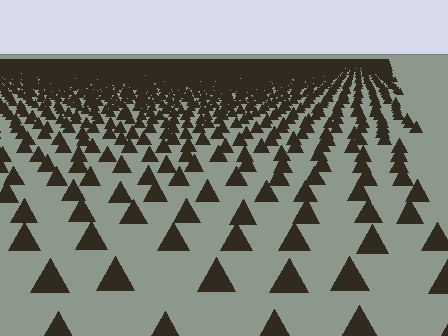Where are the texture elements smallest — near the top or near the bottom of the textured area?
Near the top.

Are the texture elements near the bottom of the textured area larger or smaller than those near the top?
Larger. Near the bottom, elements are closer to the viewer and appear at a bigger on-screen size.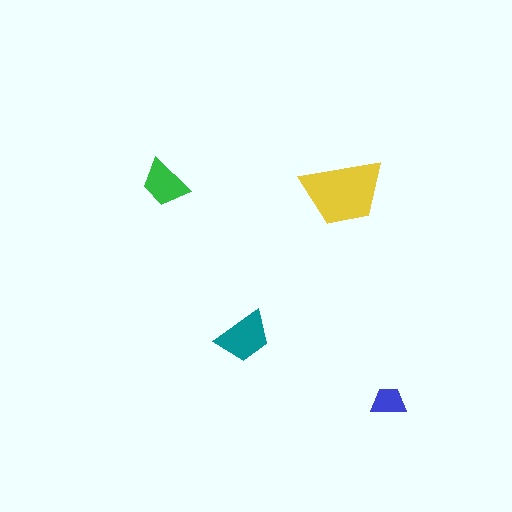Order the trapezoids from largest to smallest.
the yellow one, the teal one, the green one, the blue one.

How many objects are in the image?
There are 4 objects in the image.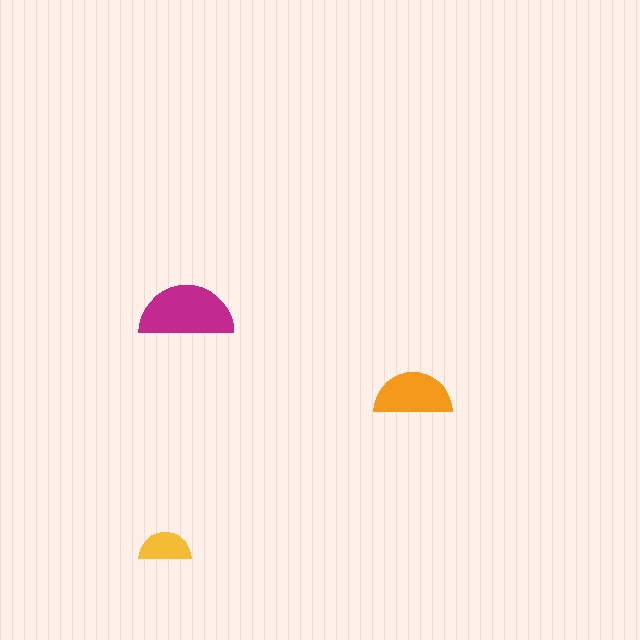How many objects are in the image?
There are 3 objects in the image.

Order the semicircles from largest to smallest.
the magenta one, the orange one, the yellow one.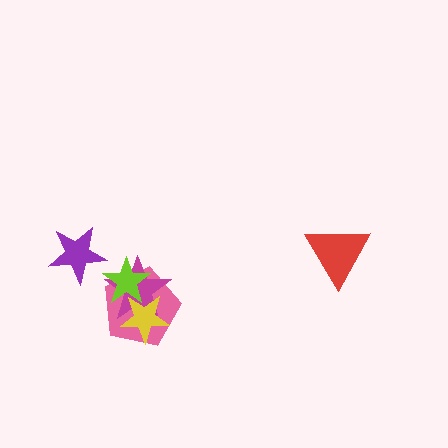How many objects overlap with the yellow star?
3 objects overlap with the yellow star.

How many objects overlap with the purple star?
0 objects overlap with the purple star.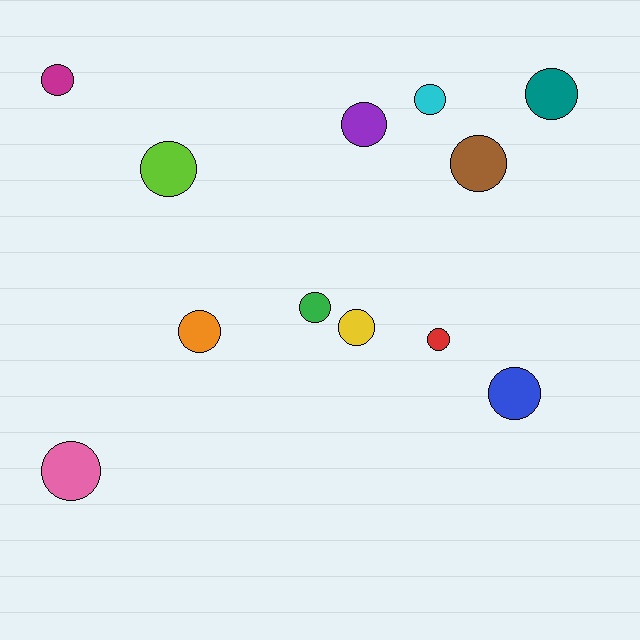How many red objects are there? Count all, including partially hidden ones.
There is 1 red object.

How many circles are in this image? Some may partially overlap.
There are 12 circles.